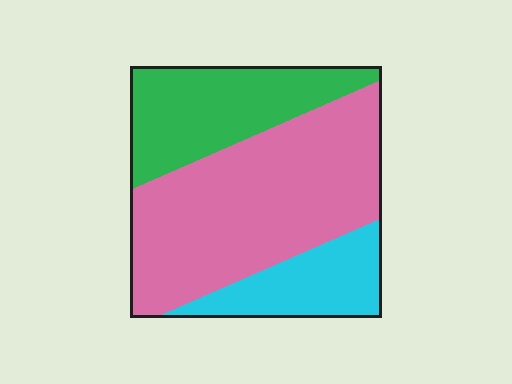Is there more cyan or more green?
Green.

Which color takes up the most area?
Pink, at roughly 55%.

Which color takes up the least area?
Cyan, at roughly 20%.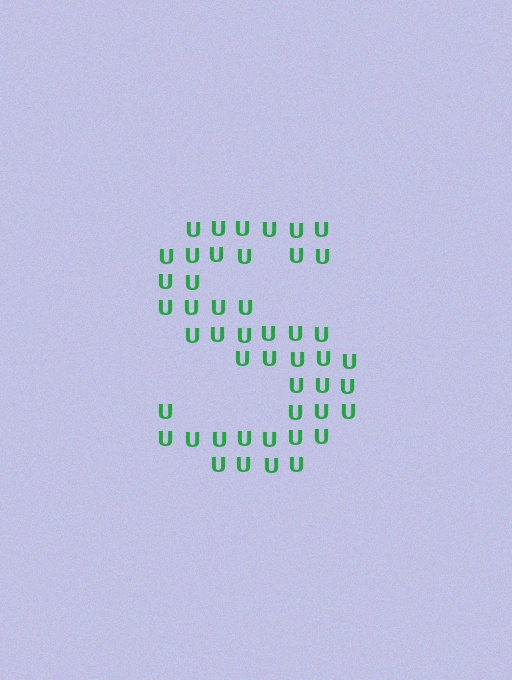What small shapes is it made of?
It is made of small letter U's.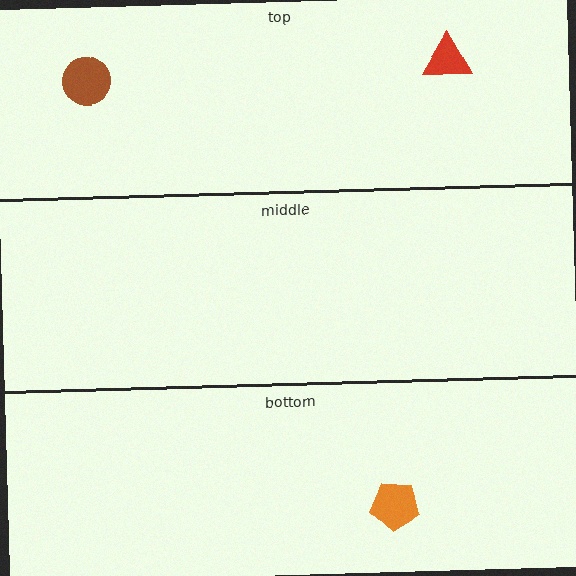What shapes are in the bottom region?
The orange pentagon.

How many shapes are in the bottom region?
1.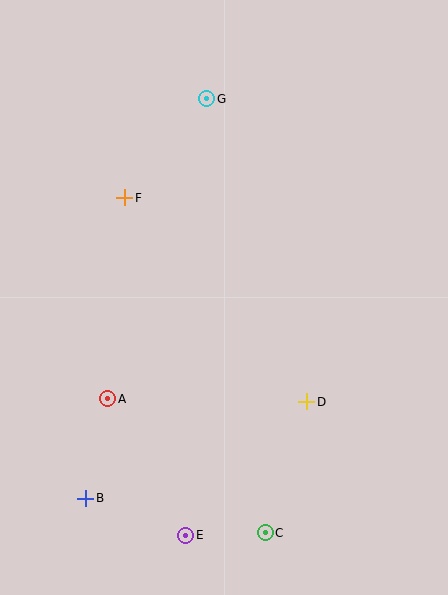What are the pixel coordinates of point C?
Point C is at (265, 533).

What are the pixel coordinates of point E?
Point E is at (186, 535).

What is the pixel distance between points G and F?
The distance between G and F is 129 pixels.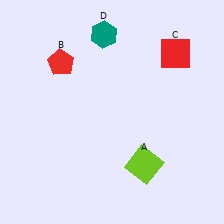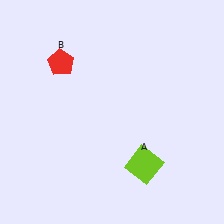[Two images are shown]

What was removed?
The red square (C), the teal hexagon (D) were removed in Image 2.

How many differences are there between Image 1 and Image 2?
There are 2 differences between the two images.